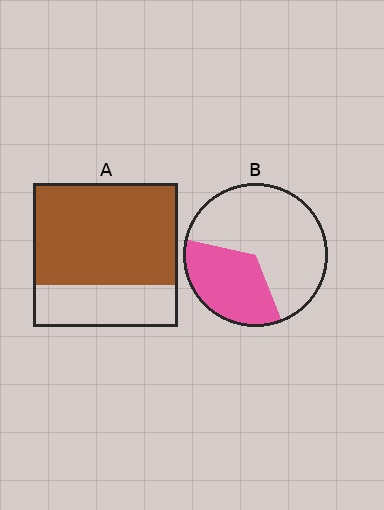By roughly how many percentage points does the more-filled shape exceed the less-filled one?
By roughly 35 percentage points (A over B).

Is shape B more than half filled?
No.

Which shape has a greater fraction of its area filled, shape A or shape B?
Shape A.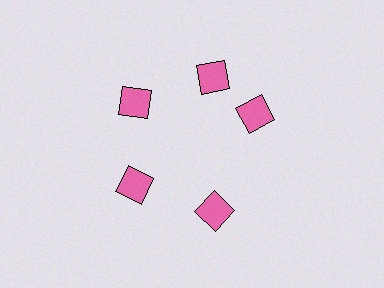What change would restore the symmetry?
The symmetry would be restored by rotating it back into even spacing with its neighbors so that all 5 diamonds sit at equal angles and equal distance from the center.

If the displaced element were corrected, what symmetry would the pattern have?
It would have 5-fold rotational symmetry — the pattern would map onto itself every 72 degrees.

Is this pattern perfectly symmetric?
No. The 5 pink diamonds are arranged in a ring, but one element near the 3 o'clock position is rotated out of alignment along the ring, breaking the 5-fold rotational symmetry.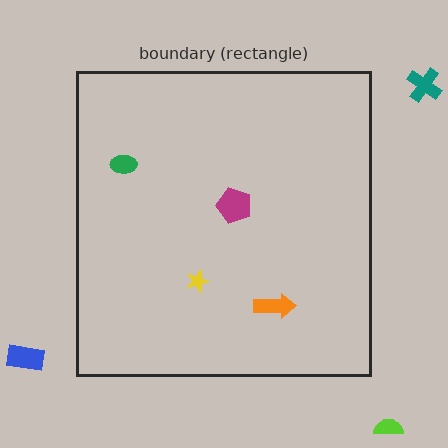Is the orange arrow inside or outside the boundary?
Inside.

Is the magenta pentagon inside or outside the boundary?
Inside.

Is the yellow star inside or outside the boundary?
Inside.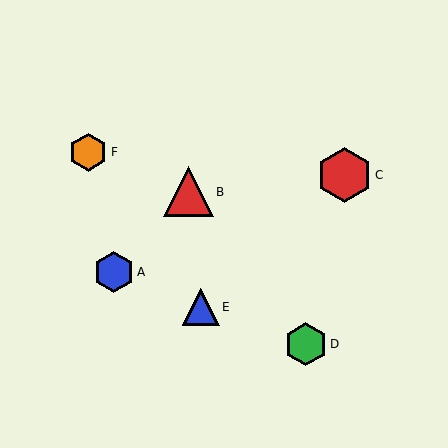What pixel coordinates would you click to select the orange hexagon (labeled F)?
Click at (88, 152) to select the orange hexagon F.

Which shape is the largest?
The red hexagon (labeled C) is the largest.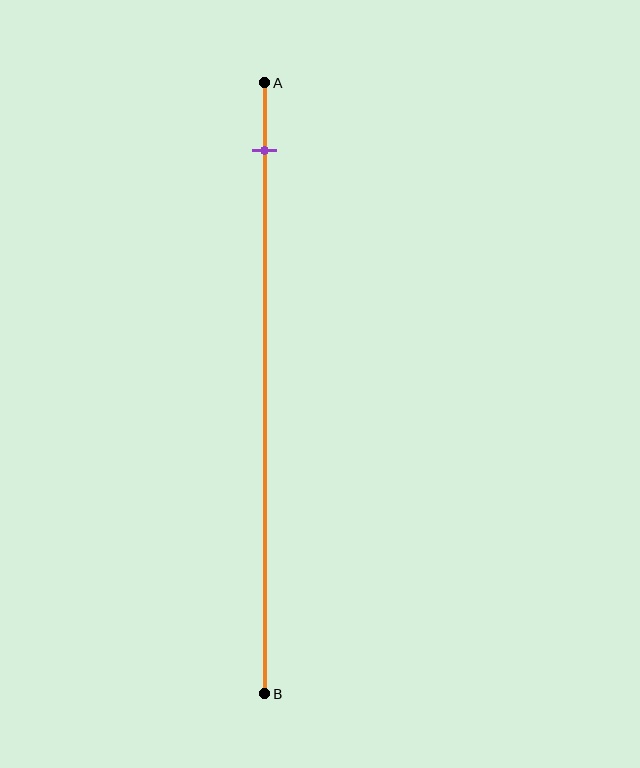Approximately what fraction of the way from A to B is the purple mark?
The purple mark is approximately 10% of the way from A to B.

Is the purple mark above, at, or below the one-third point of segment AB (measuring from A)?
The purple mark is above the one-third point of segment AB.